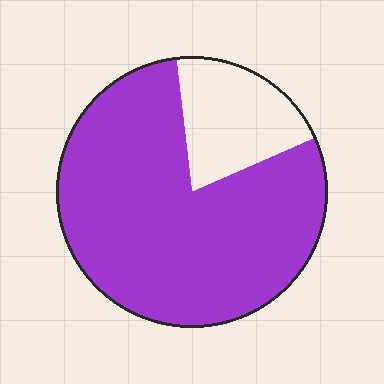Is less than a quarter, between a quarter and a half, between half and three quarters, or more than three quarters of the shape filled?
More than three quarters.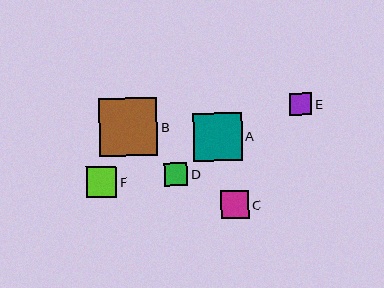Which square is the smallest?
Square E is the smallest with a size of approximately 23 pixels.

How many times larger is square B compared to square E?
Square B is approximately 2.6 times the size of square E.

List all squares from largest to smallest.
From largest to smallest: B, A, F, C, D, E.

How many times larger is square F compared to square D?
Square F is approximately 1.3 times the size of square D.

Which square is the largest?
Square B is the largest with a size of approximately 58 pixels.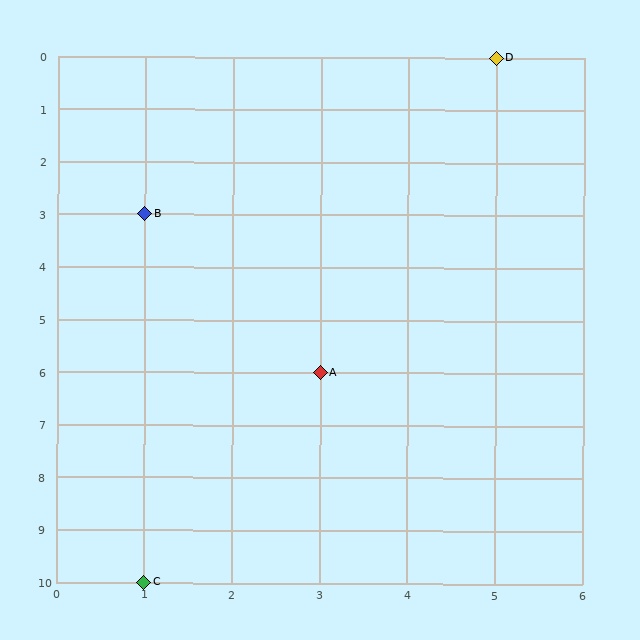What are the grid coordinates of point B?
Point B is at grid coordinates (1, 3).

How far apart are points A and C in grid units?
Points A and C are 2 columns and 4 rows apart (about 4.5 grid units diagonally).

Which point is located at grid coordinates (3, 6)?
Point A is at (3, 6).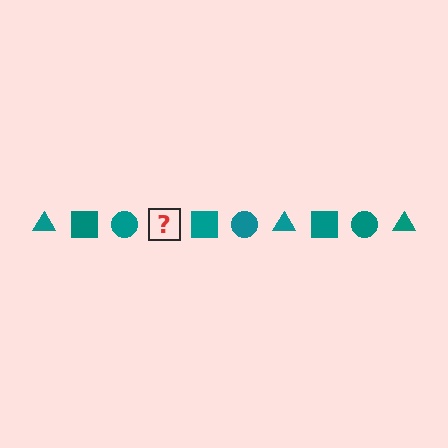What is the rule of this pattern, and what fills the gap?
The rule is that the pattern cycles through triangle, square, circle shapes in teal. The gap should be filled with a teal triangle.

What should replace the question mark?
The question mark should be replaced with a teal triangle.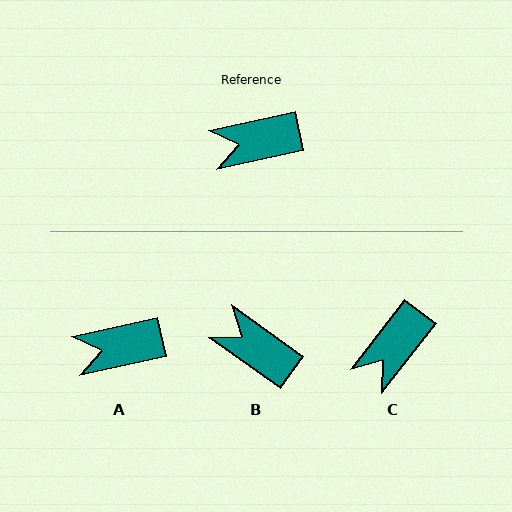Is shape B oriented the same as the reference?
No, it is off by about 47 degrees.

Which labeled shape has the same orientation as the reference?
A.